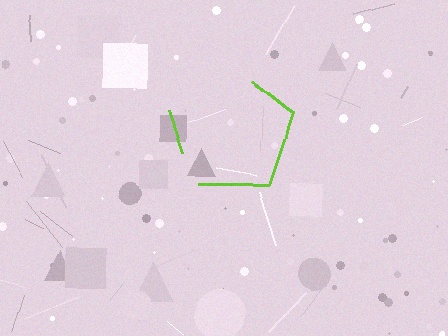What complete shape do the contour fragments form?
The contour fragments form a pentagon.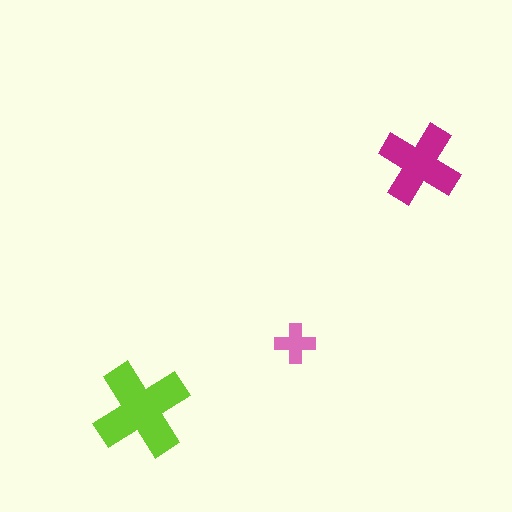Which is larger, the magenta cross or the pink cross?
The magenta one.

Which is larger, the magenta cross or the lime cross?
The lime one.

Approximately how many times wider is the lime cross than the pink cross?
About 2.5 times wider.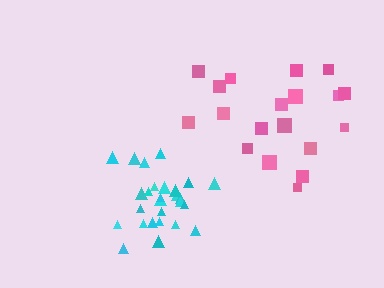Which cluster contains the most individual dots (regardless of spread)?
Cyan (28).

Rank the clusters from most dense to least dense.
cyan, pink.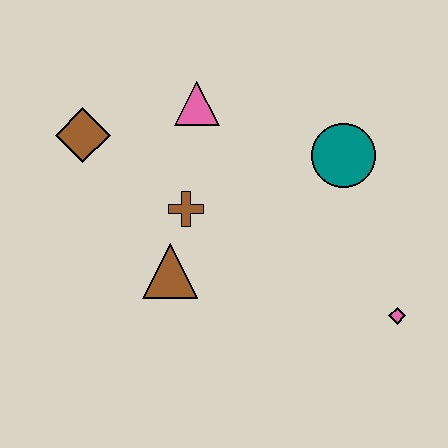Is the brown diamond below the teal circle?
No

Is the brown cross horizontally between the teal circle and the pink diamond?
No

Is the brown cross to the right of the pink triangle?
No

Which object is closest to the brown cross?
The brown triangle is closest to the brown cross.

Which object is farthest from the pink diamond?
The brown diamond is farthest from the pink diamond.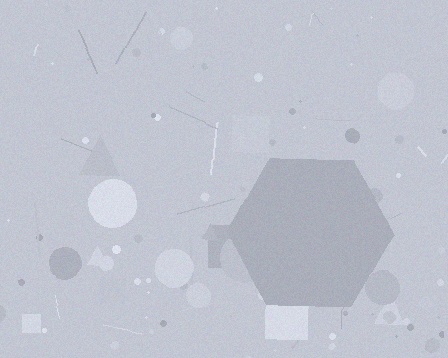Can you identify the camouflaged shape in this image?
The camouflaged shape is a hexagon.